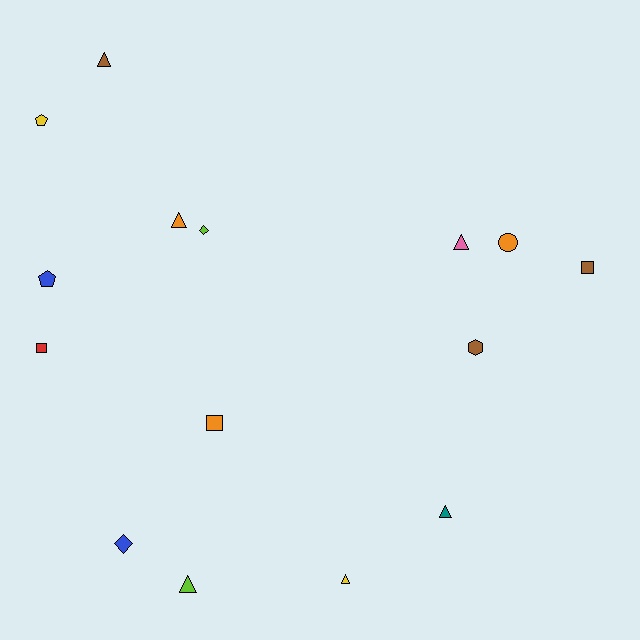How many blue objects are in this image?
There are 2 blue objects.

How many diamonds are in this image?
There are 2 diamonds.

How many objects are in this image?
There are 15 objects.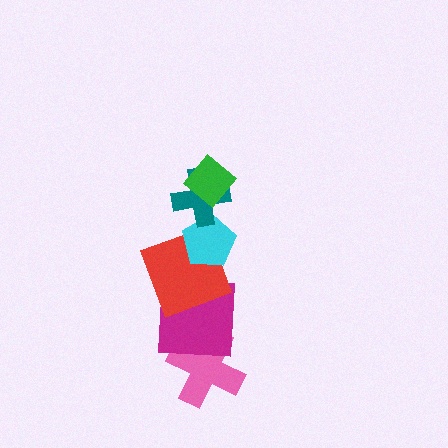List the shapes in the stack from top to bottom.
From top to bottom: the green diamond, the teal cross, the cyan pentagon, the red square, the magenta square, the pink cross.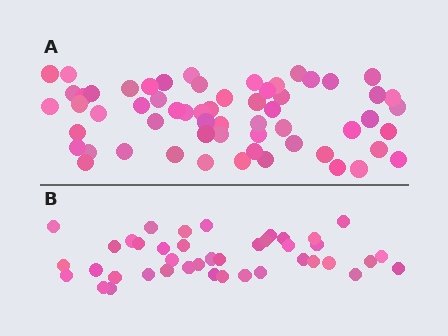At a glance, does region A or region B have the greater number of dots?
Region A (the top region) has more dots.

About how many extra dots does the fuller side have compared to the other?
Region A has approximately 20 more dots than region B.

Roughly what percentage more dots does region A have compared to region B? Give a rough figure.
About 45% more.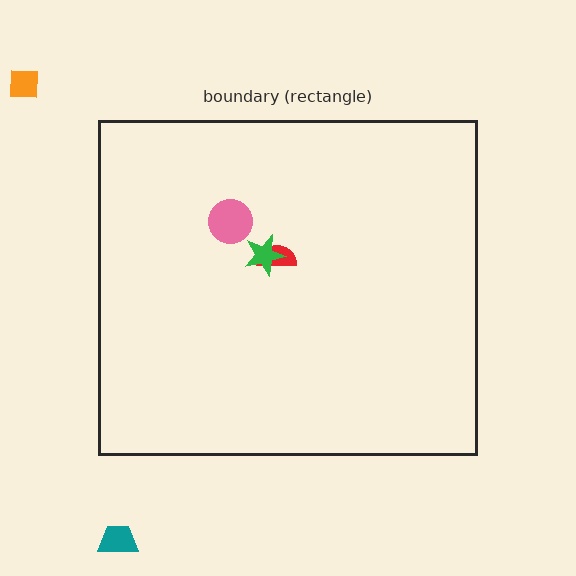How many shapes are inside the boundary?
3 inside, 2 outside.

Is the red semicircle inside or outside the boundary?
Inside.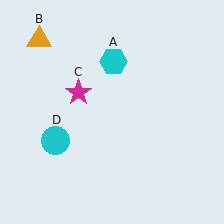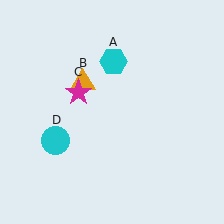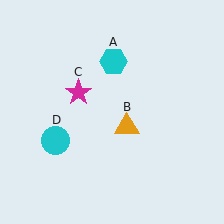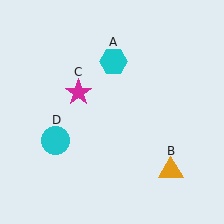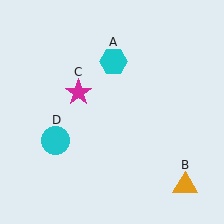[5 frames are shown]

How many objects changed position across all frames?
1 object changed position: orange triangle (object B).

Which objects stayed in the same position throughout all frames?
Cyan hexagon (object A) and magenta star (object C) and cyan circle (object D) remained stationary.